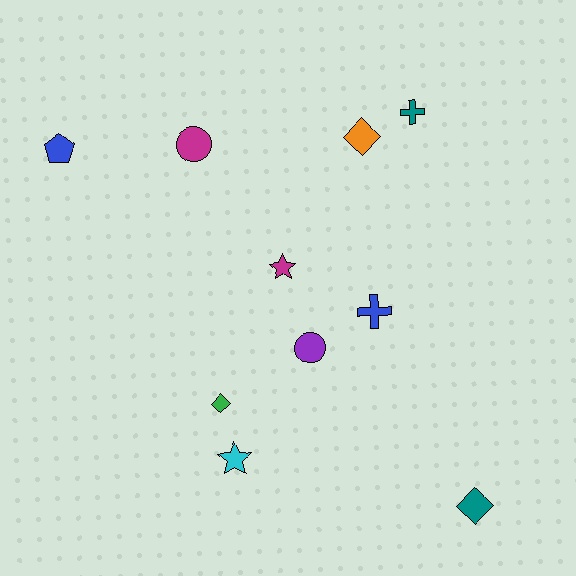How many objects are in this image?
There are 10 objects.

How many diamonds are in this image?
There are 3 diamonds.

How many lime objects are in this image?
There are no lime objects.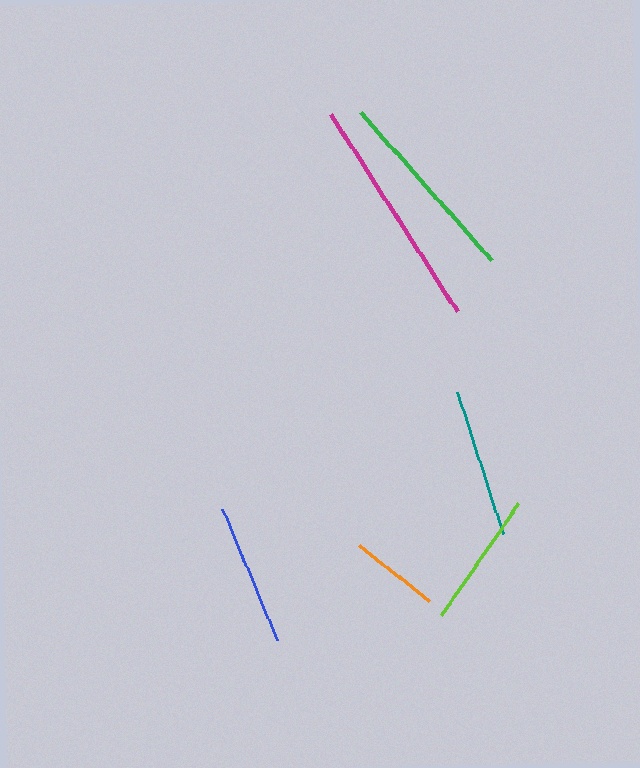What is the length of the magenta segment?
The magenta segment is approximately 234 pixels long.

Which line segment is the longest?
The magenta line is the longest at approximately 234 pixels.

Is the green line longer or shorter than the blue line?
The green line is longer than the blue line.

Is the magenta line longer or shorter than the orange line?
The magenta line is longer than the orange line.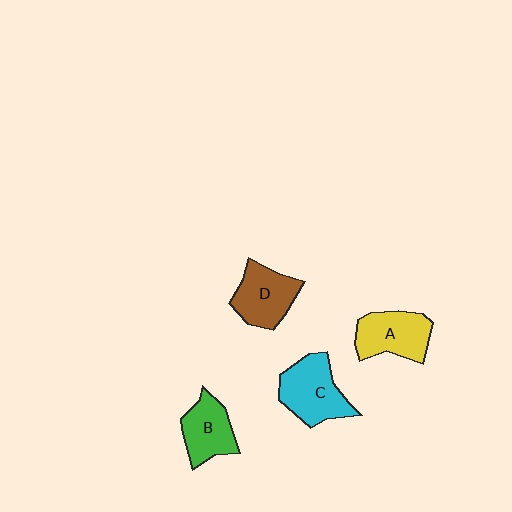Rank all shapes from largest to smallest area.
From largest to smallest: C (cyan), A (yellow), D (brown), B (green).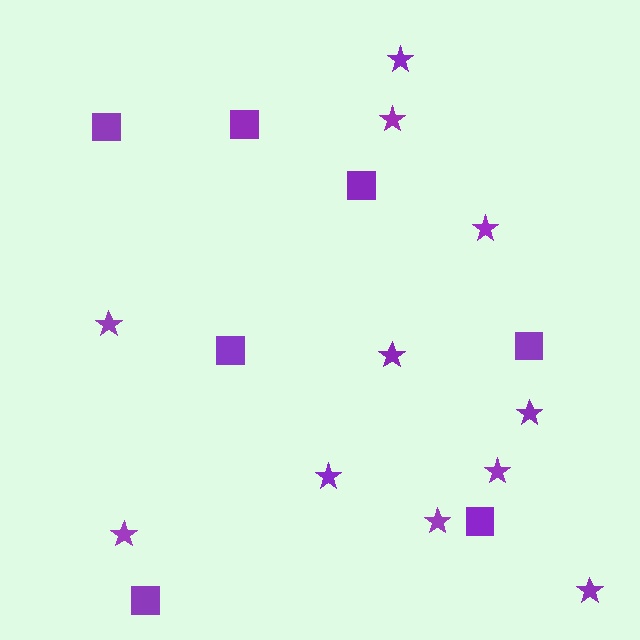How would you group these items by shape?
There are 2 groups: one group of stars (11) and one group of squares (7).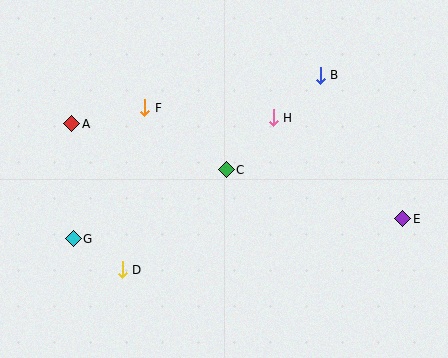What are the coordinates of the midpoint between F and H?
The midpoint between F and H is at (209, 113).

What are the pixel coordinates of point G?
Point G is at (73, 239).